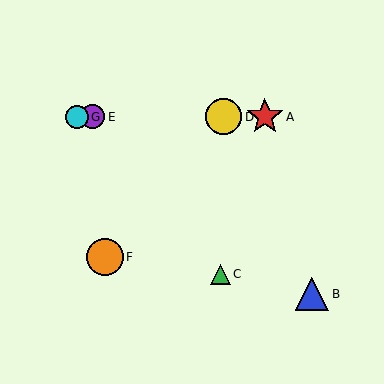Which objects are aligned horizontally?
Objects A, D, E, G are aligned horizontally.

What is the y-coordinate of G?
Object G is at y≈117.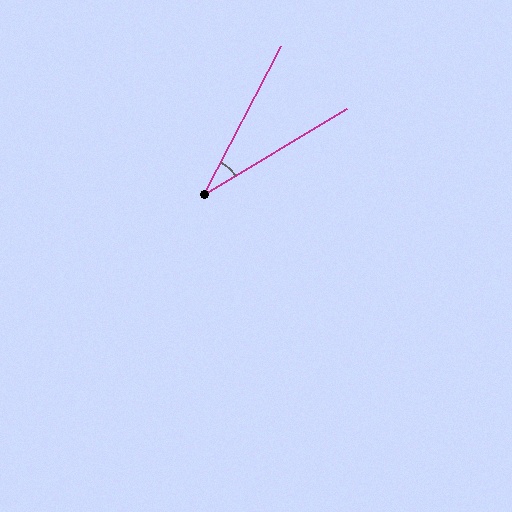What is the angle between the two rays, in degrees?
Approximately 31 degrees.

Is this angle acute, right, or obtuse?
It is acute.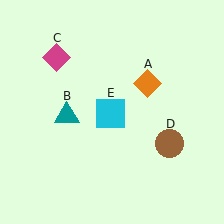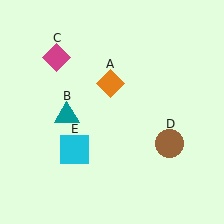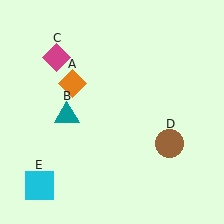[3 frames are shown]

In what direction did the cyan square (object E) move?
The cyan square (object E) moved down and to the left.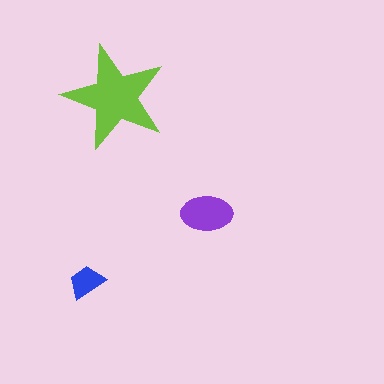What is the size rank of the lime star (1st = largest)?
1st.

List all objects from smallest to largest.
The blue trapezoid, the purple ellipse, the lime star.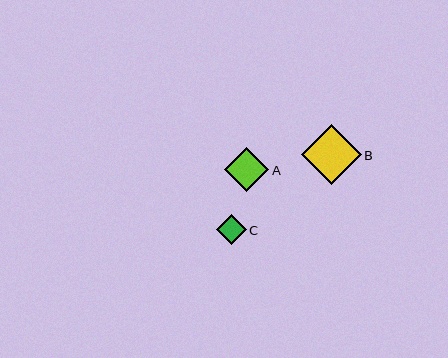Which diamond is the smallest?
Diamond C is the smallest with a size of approximately 30 pixels.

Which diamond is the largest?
Diamond B is the largest with a size of approximately 60 pixels.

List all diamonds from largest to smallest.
From largest to smallest: B, A, C.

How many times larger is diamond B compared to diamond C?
Diamond B is approximately 2.0 times the size of diamond C.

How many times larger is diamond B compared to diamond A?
Diamond B is approximately 1.4 times the size of diamond A.